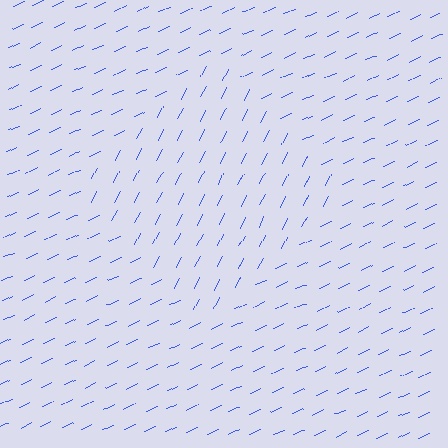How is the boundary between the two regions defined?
The boundary is defined purely by a change in line orientation (approximately 37 degrees difference). All lines are the same color and thickness.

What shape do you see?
I see a diamond.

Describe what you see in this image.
The image is filled with small blue line segments. A diamond region in the image has lines oriented differently from the surrounding lines, creating a visible texture boundary.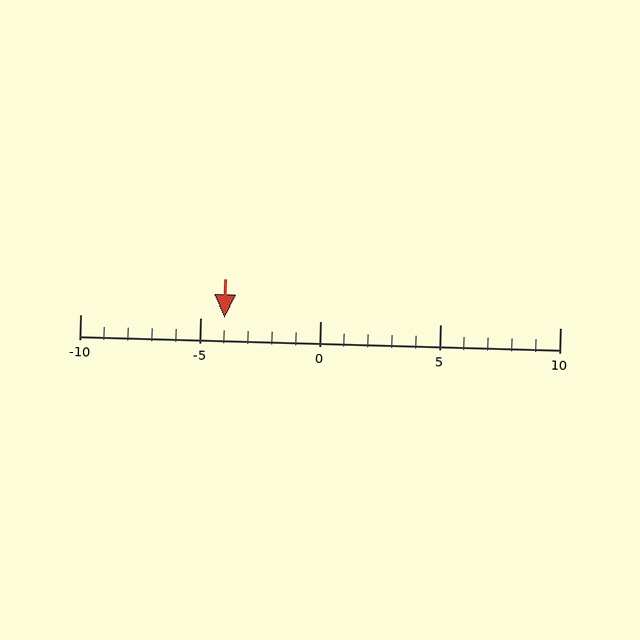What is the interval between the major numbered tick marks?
The major tick marks are spaced 5 units apart.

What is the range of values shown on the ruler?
The ruler shows values from -10 to 10.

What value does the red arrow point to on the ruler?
The red arrow points to approximately -4.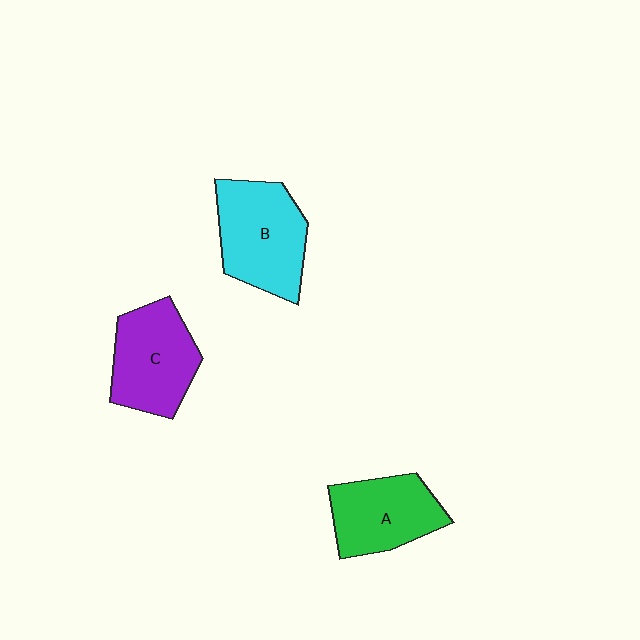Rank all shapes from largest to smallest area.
From largest to smallest: B (cyan), C (purple), A (green).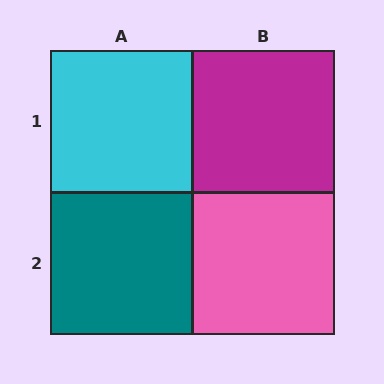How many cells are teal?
1 cell is teal.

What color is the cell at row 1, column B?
Magenta.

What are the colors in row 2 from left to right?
Teal, pink.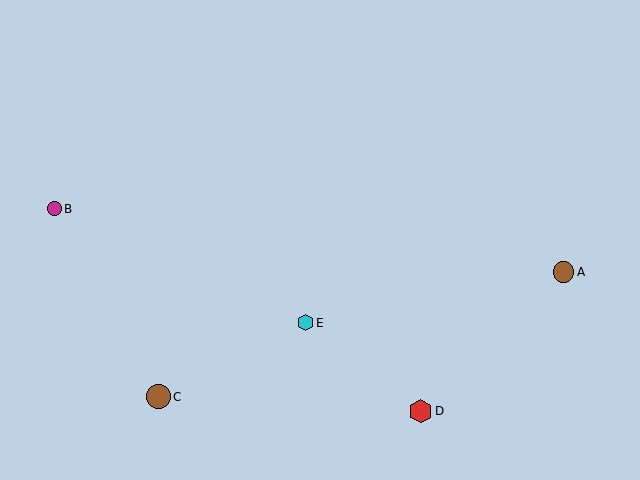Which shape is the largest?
The brown circle (labeled C) is the largest.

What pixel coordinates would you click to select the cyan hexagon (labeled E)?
Click at (306, 323) to select the cyan hexagon E.